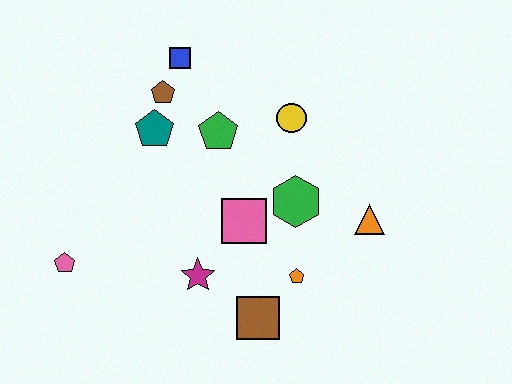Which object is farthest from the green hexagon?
The pink pentagon is farthest from the green hexagon.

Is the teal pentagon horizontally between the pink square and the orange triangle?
No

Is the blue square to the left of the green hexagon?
Yes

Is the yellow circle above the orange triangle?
Yes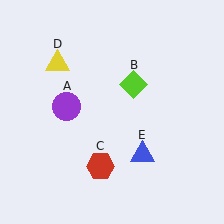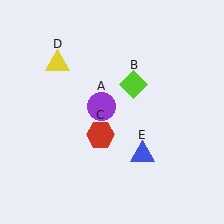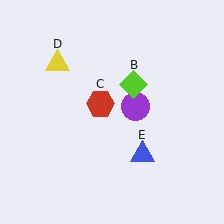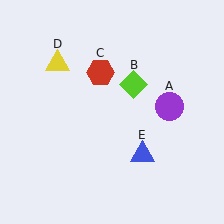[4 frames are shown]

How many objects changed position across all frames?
2 objects changed position: purple circle (object A), red hexagon (object C).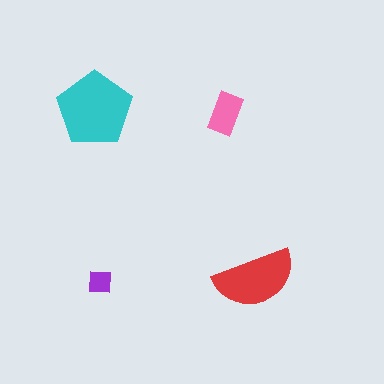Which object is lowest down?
The purple square is bottommost.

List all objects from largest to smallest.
The cyan pentagon, the red semicircle, the pink rectangle, the purple square.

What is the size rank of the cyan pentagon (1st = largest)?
1st.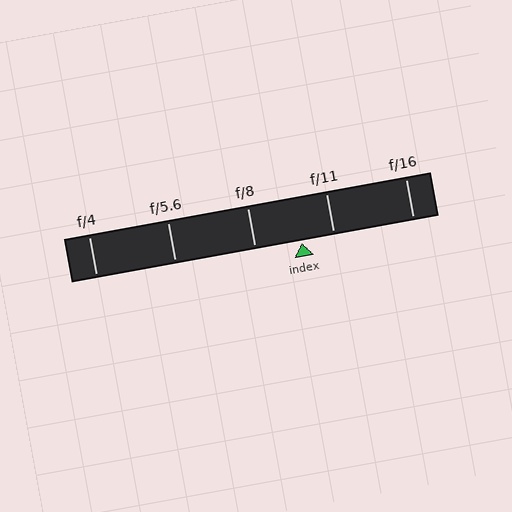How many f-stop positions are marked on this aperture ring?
There are 5 f-stop positions marked.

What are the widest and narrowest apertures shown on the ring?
The widest aperture shown is f/4 and the narrowest is f/16.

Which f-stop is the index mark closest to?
The index mark is closest to f/11.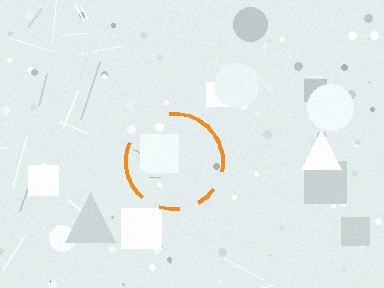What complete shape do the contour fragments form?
The contour fragments form a circle.